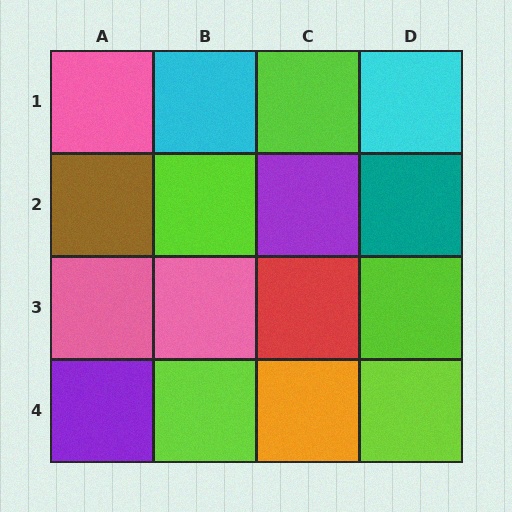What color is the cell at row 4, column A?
Purple.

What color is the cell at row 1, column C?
Lime.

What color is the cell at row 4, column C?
Orange.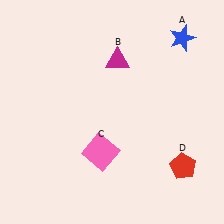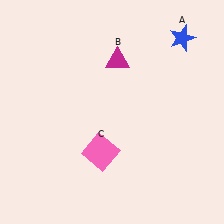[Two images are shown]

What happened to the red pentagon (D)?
The red pentagon (D) was removed in Image 2. It was in the bottom-right area of Image 1.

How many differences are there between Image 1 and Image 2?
There is 1 difference between the two images.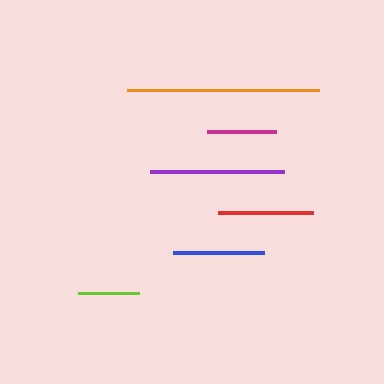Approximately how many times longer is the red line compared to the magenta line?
The red line is approximately 1.4 times the length of the magenta line.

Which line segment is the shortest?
The lime line is the shortest at approximately 61 pixels.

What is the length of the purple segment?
The purple segment is approximately 133 pixels long.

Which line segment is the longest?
The orange line is the longest at approximately 193 pixels.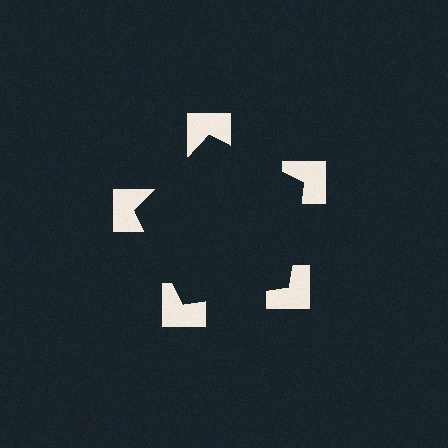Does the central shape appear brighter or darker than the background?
It typically appears slightly darker than the background, even though no actual brightness change is drawn.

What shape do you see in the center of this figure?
An illusory pentagon — its edges are inferred from the aligned wedge cuts in the notched squares, not physically drawn.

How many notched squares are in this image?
There are 5 — one at each vertex of the illusory pentagon.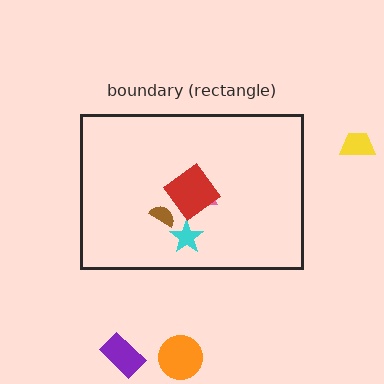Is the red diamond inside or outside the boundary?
Inside.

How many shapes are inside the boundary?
4 inside, 3 outside.